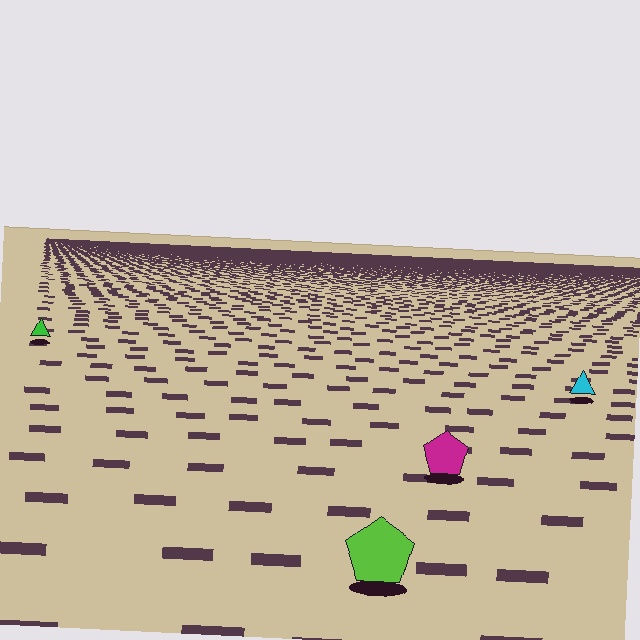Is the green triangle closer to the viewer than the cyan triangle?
No. The cyan triangle is closer — you can tell from the texture gradient: the ground texture is coarser near it.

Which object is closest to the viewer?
The lime pentagon is closest. The texture marks near it are larger and more spread out.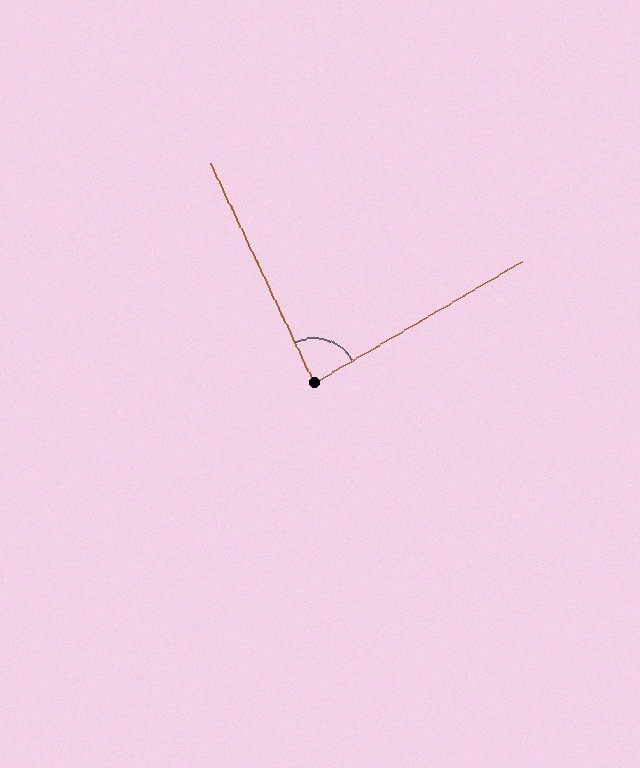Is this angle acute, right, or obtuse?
It is acute.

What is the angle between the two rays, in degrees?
Approximately 85 degrees.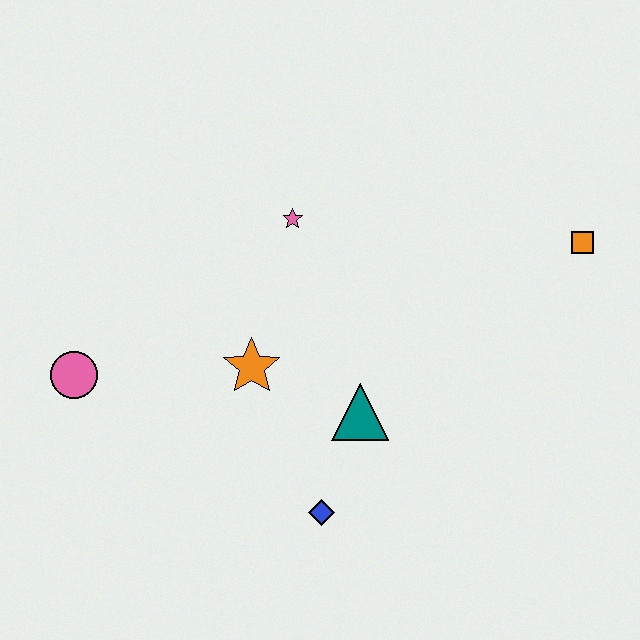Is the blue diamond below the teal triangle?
Yes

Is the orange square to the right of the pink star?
Yes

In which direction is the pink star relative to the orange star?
The pink star is above the orange star.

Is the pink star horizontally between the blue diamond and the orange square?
No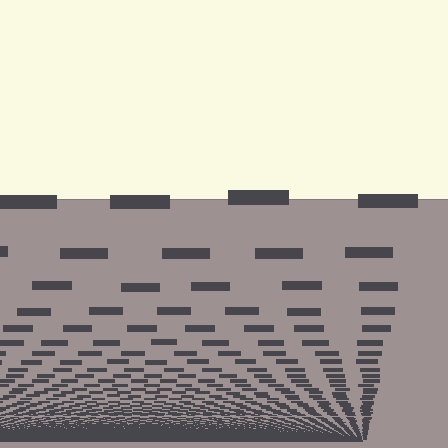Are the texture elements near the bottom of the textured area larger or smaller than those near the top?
Smaller. The gradient is inverted — elements near the bottom are smaller and denser.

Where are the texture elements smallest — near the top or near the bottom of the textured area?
Near the bottom.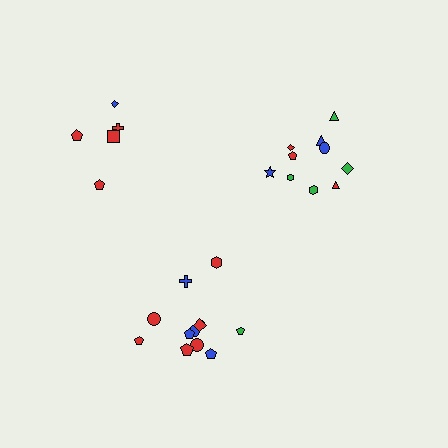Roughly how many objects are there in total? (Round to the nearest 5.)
Roughly 25 objects in total.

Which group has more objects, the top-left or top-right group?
The top-right group.